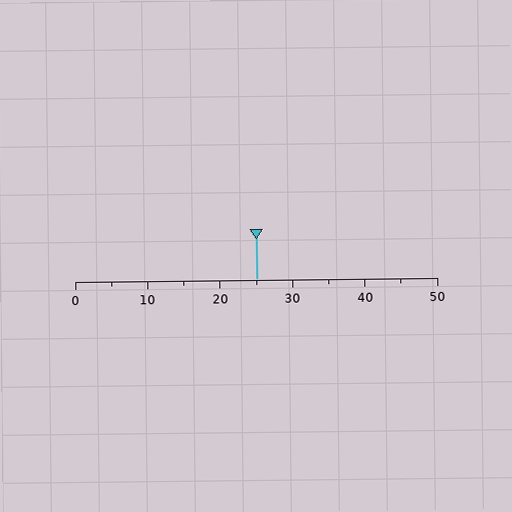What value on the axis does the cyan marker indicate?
The marker indicates approximately 25.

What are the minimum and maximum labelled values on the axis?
The axis runs from 0 to 50.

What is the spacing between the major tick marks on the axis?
The major ticks are spaced 10 apart.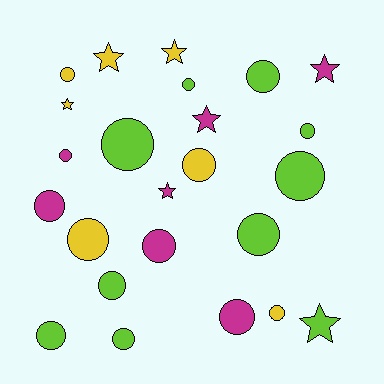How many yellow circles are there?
There are 4 yellow circles.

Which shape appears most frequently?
Circle, with 17 objects.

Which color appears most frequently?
Lime, with 10 objects.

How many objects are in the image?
There are 24 objects.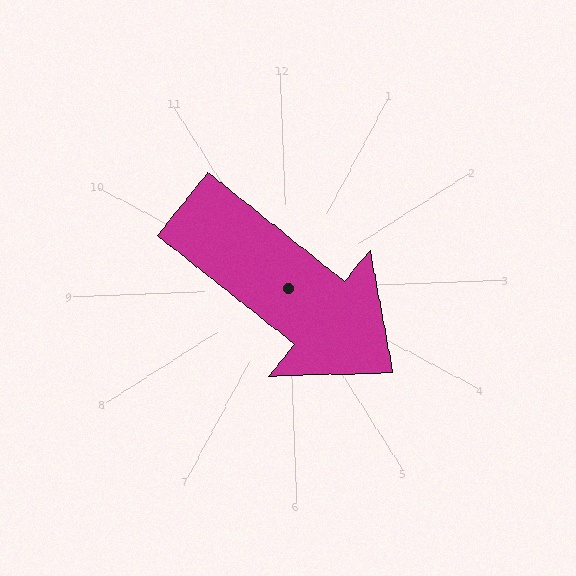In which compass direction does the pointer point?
Southeast.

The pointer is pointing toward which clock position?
Roughly 4 o'clock.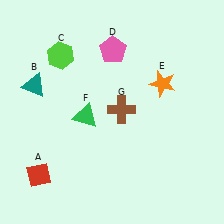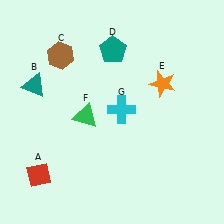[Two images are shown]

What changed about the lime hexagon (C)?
In Image 1, C is lime. In Image 2, it changed to brown.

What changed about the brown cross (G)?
In Image 1, G is brown. In Image 2, it changed to cyan.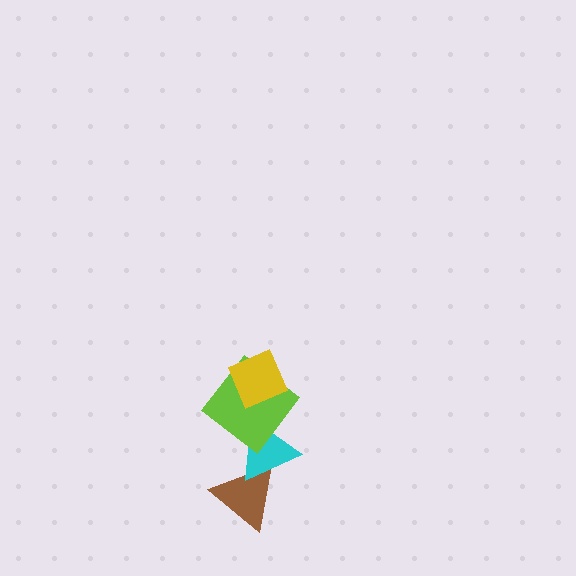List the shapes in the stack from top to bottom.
From top to bottom: the yellow diamond, the lime diamond, the cyan triangle, the brown triangle.